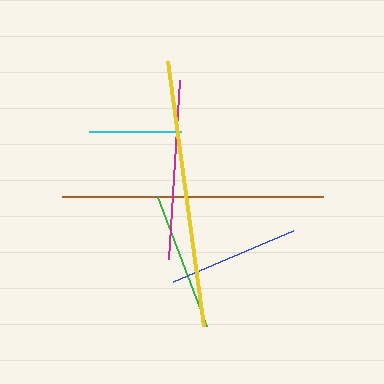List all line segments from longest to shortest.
From longest to shortest: yellow, brown, magenta, green, blue, cyan.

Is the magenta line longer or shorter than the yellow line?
The yellow line is longer than the magenta line.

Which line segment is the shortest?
The cyan line is the shortest at approximately 92 pixels.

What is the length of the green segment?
The green segment is approximately 138 pixels long.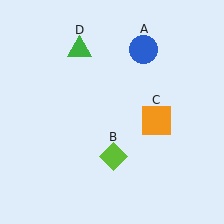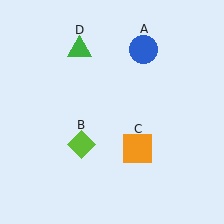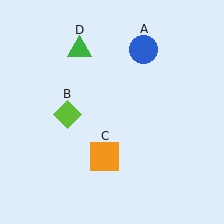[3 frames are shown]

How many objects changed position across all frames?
2 objects changed position: lime diamond (object B), orange square (object C).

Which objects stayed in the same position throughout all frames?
Blue circle (object A) and green triangle (object D) remained stationary.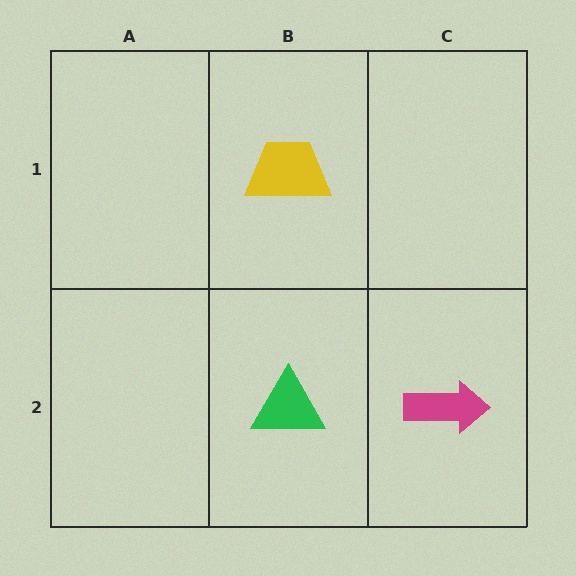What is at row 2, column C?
A magenta arrow.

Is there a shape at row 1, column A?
No, that cell is empty.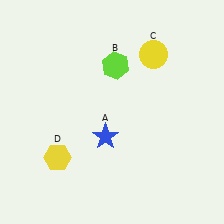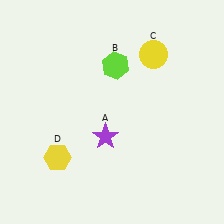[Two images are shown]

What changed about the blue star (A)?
In Image 1, A is blue. In Image 2, it changed to purple.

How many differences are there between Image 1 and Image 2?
There is 1 difference between the two images.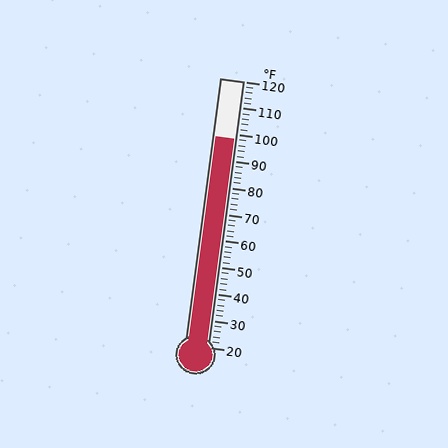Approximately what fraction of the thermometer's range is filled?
The thermometer is filled to approximately 80% of its range.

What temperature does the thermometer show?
The thermometer shows approximately 98°F.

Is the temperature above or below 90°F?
The temperature is above 90°F.